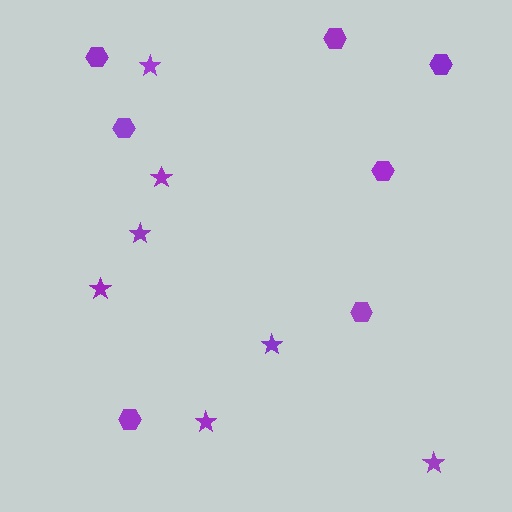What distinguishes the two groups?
There are 2 groups: one group of hexagons (7) and one group of stars (7).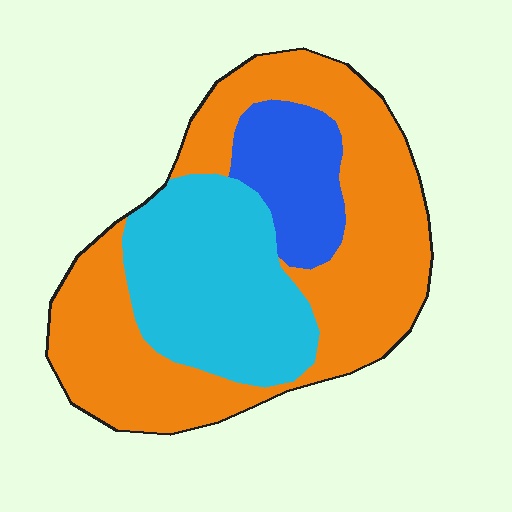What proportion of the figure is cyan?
Cyan covers about 30% of the figure.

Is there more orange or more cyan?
Orange.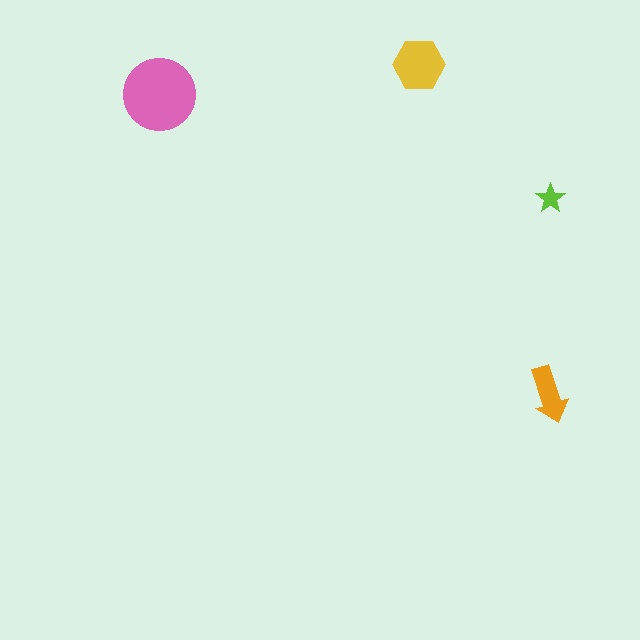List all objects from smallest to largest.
The lime star, the orange arrow, the yellow hexagon, the pink circle.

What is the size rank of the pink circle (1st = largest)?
1st.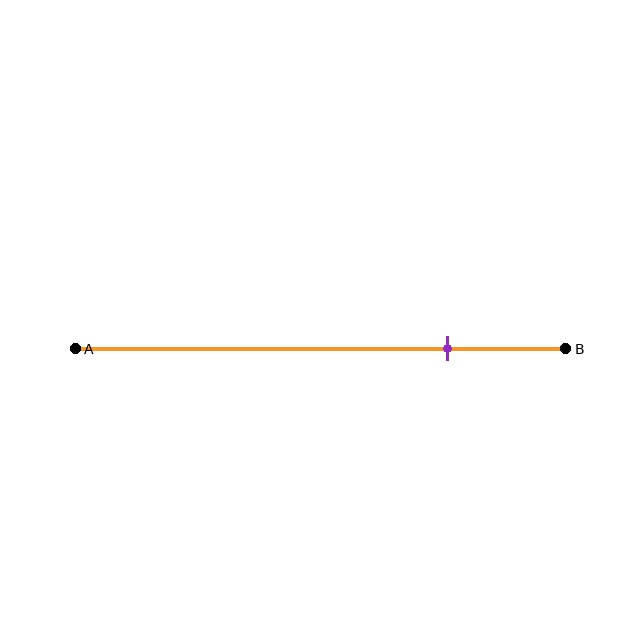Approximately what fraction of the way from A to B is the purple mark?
The purple mark is approximately 75% of the way from A to B.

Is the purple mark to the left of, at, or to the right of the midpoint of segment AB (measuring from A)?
The purple mark is to the right of the midpoint of segment AB.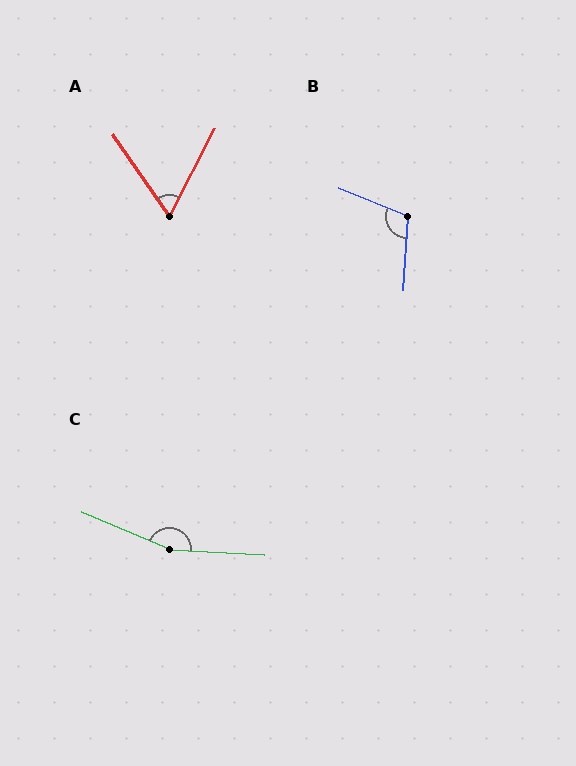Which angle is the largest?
C, at approximately 160 degrees.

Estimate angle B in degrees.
Approximately 108 degrees.